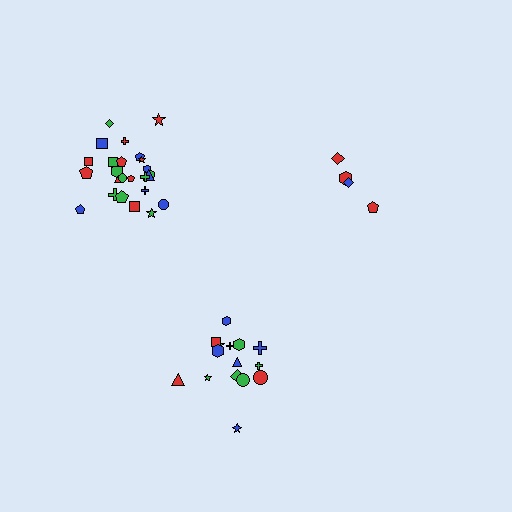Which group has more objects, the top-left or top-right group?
The top-left group.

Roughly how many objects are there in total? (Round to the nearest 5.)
Roughly 45 objects in total.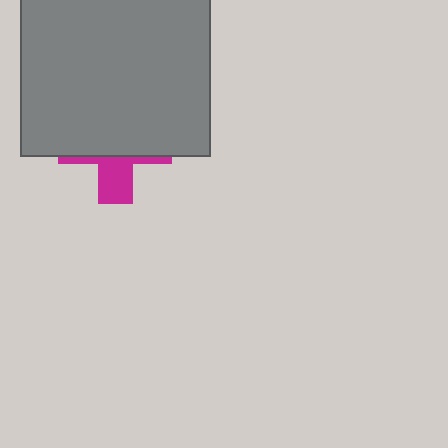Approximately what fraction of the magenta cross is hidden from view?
Roughly 69% of the magenta cross is hidden behind the gray square.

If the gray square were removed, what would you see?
You would see the complete magenta cross.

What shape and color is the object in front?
The object in front is a gray square.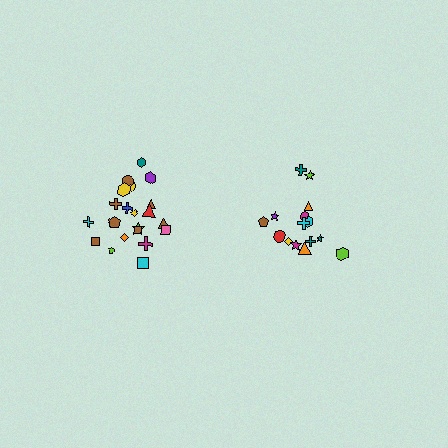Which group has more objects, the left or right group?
The left group.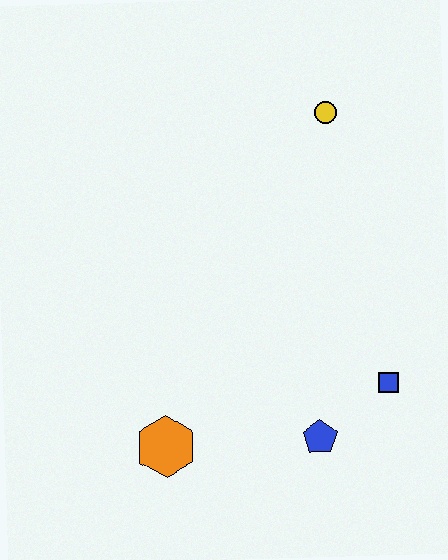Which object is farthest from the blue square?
The yellow circle is farthest from the blue square.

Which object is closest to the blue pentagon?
The blue square is closest to the blue pentagon.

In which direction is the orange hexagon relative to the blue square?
The orange hexagon is to the left of the blue square.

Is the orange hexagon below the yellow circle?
Yes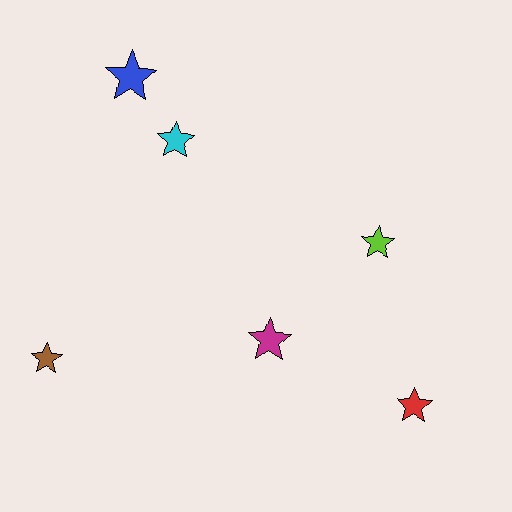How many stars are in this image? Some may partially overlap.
There are 6 stars.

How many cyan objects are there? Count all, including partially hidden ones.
There is 1 cyan object.